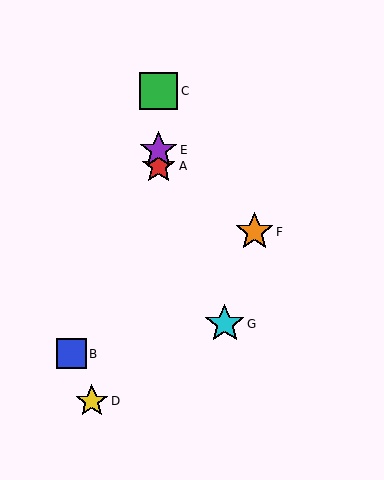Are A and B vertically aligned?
No, A is at x≈159 and B is at x≈71.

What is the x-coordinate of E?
Object E is at x≈159.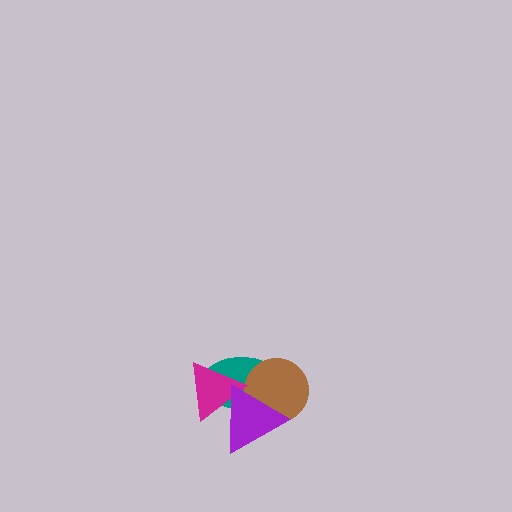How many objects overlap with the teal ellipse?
3 objects overlap with the teal ellipse.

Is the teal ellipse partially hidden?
Yes, it is partially covered by another shape.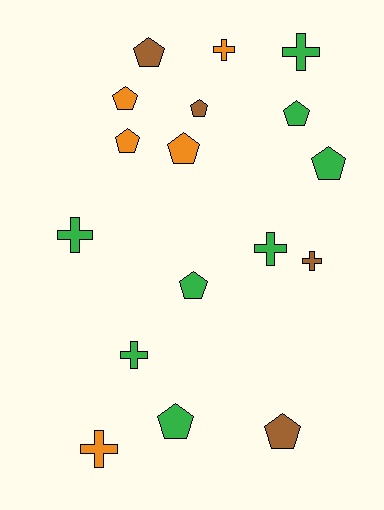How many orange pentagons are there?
There are 3 orange pentagons.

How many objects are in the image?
There are 17 objects.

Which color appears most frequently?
Green, with 8 objects.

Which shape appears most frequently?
Pentagon, with 10 objects.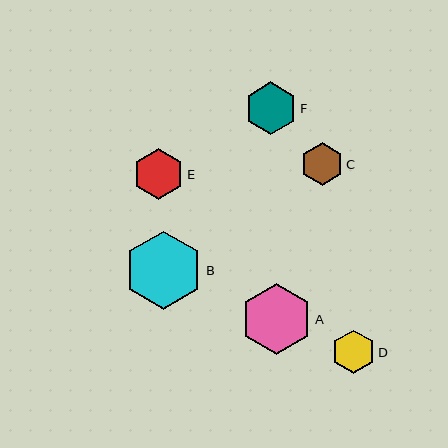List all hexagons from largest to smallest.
From largest to smallest: B, A, F, E, D, C.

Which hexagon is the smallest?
Hexagon C is the smallest with a size of approximately 43 pixels.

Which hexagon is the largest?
Hexagon B is the largest with a size of approximately 78 pixels.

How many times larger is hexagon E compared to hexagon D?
Hexagon E is approximately 1.2 times the size of hexagon D.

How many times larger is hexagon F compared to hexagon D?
Hexagon F is approximately 1.2 times the size of hexagon D.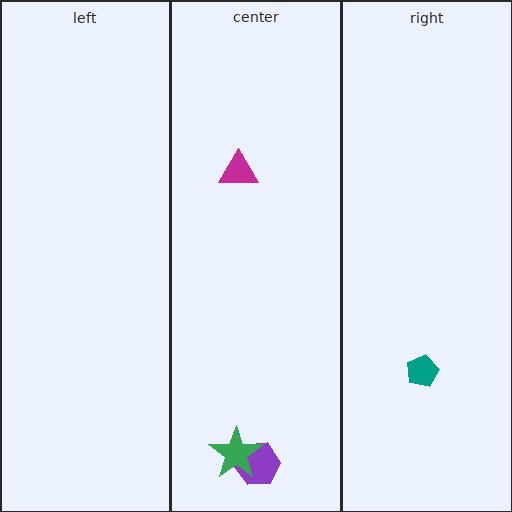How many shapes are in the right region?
1.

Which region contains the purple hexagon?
The center region.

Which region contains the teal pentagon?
The right region.